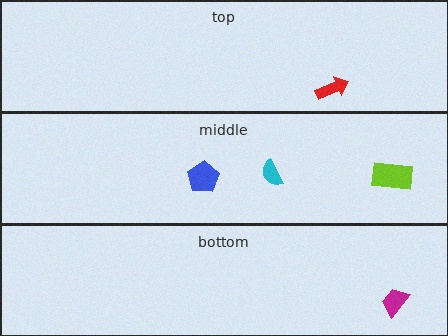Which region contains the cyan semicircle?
The middle region.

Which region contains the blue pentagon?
The middle region.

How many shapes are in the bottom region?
1.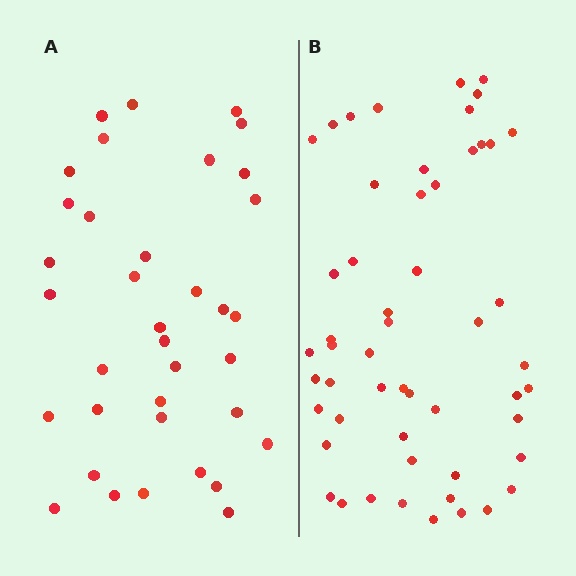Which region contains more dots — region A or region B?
Region B (the right region) has more dots.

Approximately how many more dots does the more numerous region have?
Region B has approximately 15 more dots than region A.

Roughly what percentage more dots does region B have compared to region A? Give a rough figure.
About 45% more.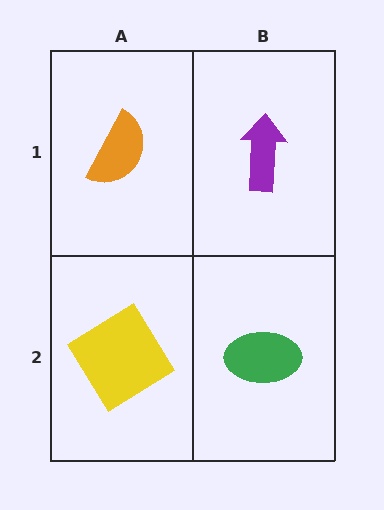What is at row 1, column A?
An orange semicircle.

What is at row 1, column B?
A purple arrow.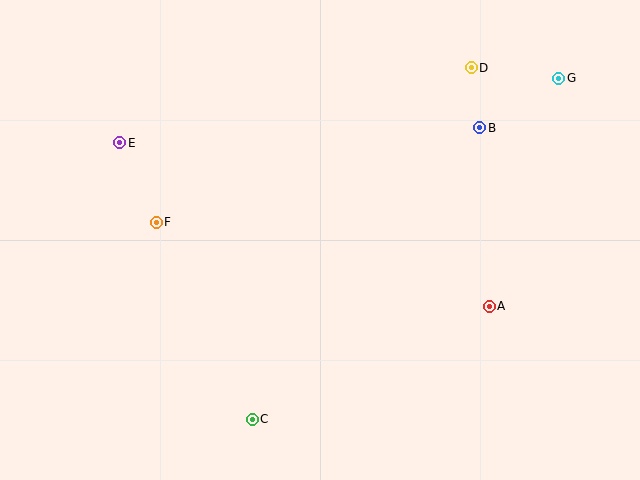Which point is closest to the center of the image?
Point F at (156, 222) is closest to the center.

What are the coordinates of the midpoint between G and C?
The midpoint between G and C is at (406, 249).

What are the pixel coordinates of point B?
Point B is at (480, 128).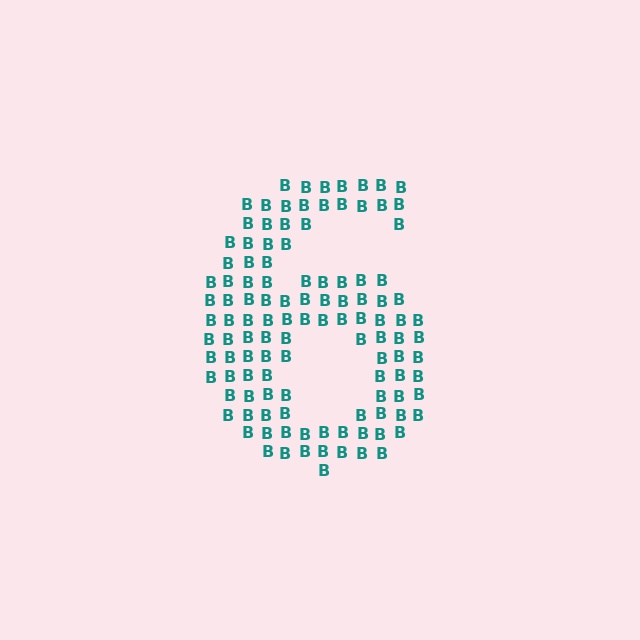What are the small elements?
The small elements are letter B's.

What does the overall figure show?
The overall figure shows the digit 6.